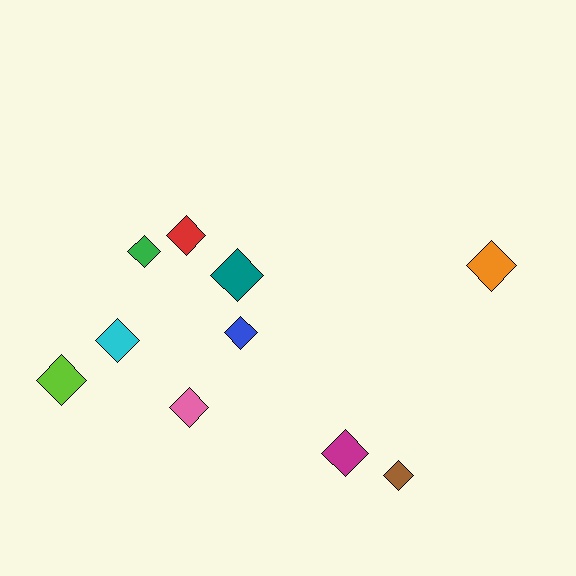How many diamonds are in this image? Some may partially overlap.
There are 10 diamonds.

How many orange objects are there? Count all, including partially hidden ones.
There is 1 orange object.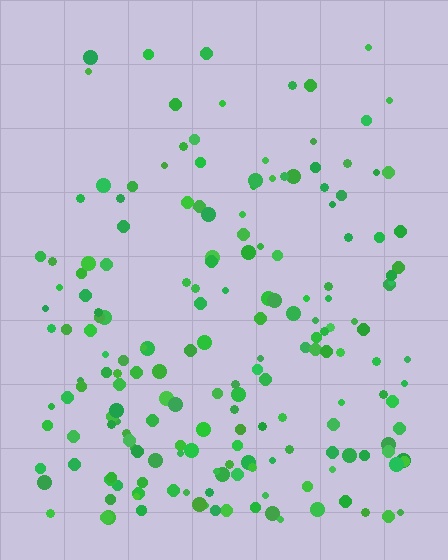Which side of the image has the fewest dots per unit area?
The top.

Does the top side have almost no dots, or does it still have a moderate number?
Still a moderate number, just noticeably fewer than the bottom.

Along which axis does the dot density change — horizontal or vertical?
Vertical.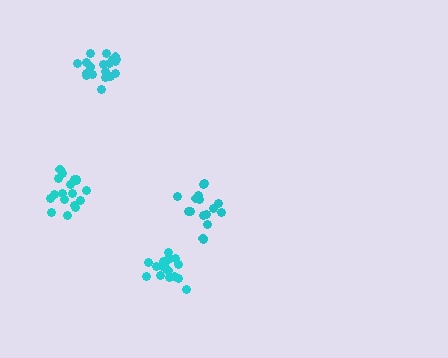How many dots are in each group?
Group 1: 16 dots, Group 2: 17 dots, Group 3: 18 dots, Group 4: 19 dots (70 total).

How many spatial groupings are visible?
There are 4 spatial groupings.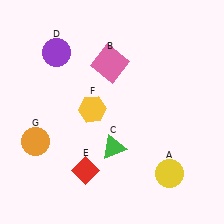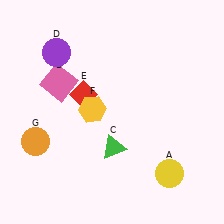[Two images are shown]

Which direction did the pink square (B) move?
The pink square (B) moved left.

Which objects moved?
The objects that moved are: the pink square (B), the red diamond (E).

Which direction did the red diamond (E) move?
The red diamond (E) moved up.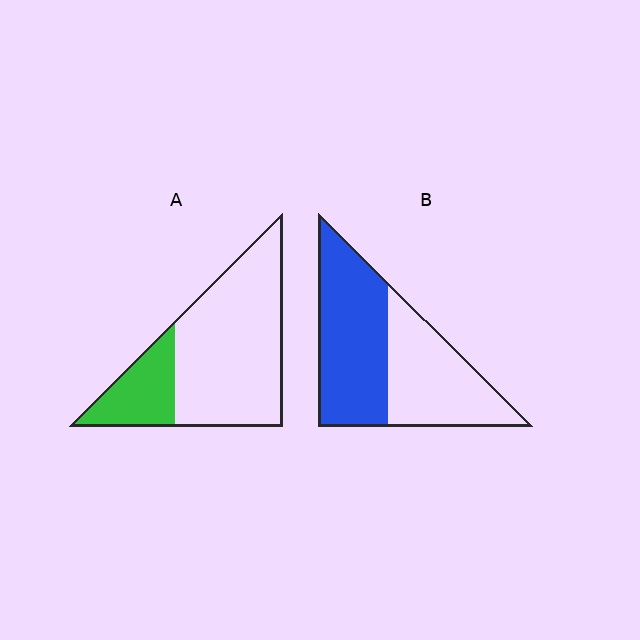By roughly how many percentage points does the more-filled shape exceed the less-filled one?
By roughly 30 percentage points (B over A).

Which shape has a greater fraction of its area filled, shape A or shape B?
Shape B.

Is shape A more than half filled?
No.